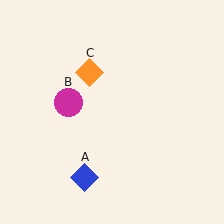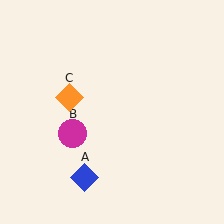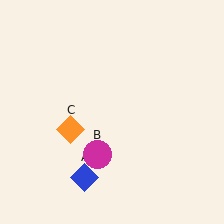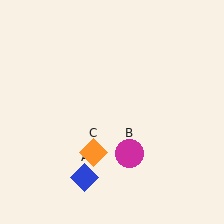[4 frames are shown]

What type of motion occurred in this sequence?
The magenta circle (object B), orange diamond (object C) rotated counterclockwise around the center of the scene.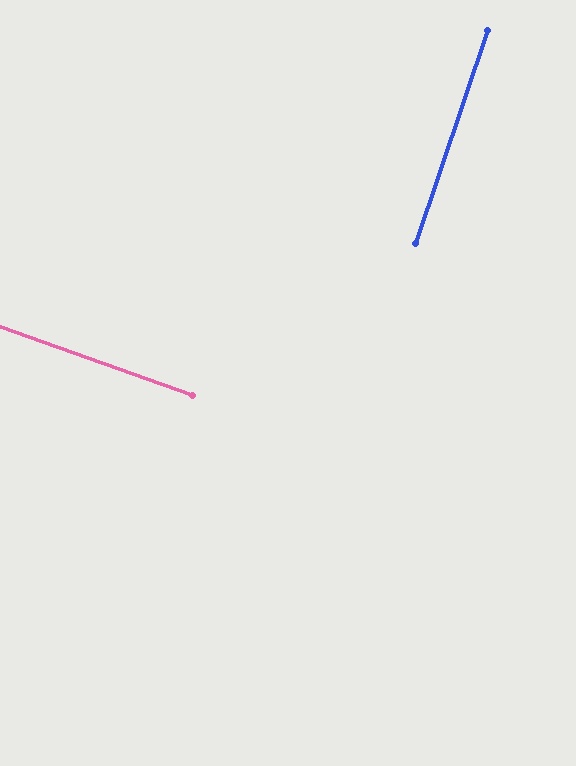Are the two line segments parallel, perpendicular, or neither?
Perpendicular — they meet at approximately 89°.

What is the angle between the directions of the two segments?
Approximately 89 degrees.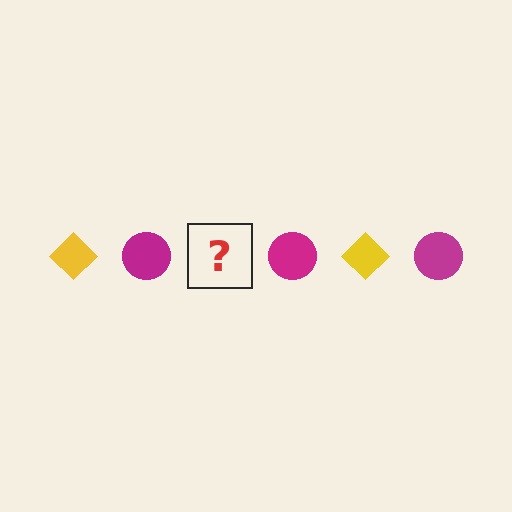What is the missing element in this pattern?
The missing element is a yellow diamond.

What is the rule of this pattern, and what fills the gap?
The rule is that the pattern alternates between yellow diamond and magenta circle. The gap should be filled with a yellow diamond.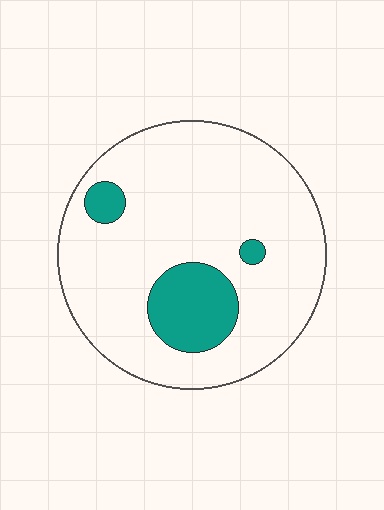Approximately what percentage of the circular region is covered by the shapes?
Approximately 15%.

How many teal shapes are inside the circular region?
3.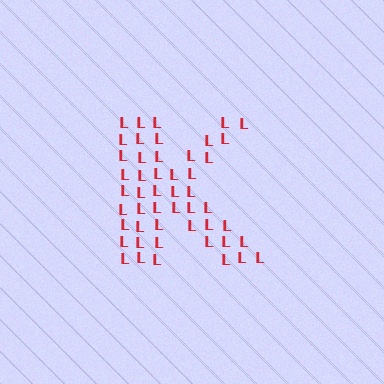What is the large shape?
The large shape is the letter K.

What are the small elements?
The small elements are letter L's.